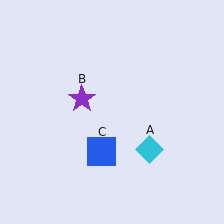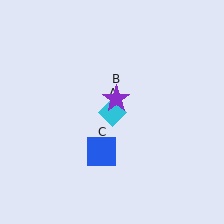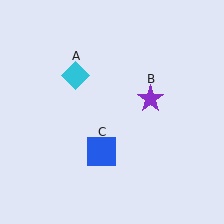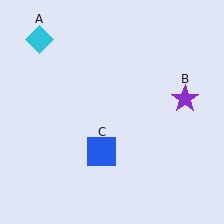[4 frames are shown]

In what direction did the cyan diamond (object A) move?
The cyan diamond (object A) moved up and to the left.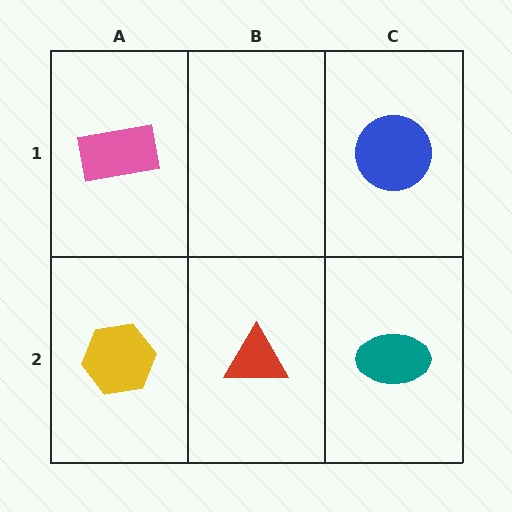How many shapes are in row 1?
2 shapes.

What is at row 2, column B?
A red triangle.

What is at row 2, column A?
A yellow hexagon.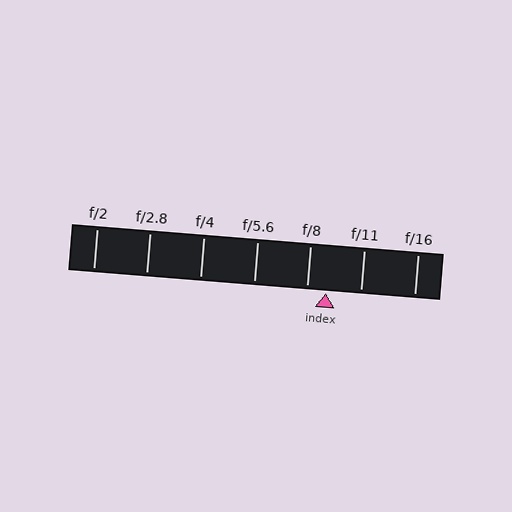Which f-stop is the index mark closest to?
The index mark is closest to f/8.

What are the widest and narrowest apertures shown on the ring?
The widest aperture shown is f/2 and the narrowest is f/16.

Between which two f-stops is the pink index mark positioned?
The index mark is between f/8 and f/11.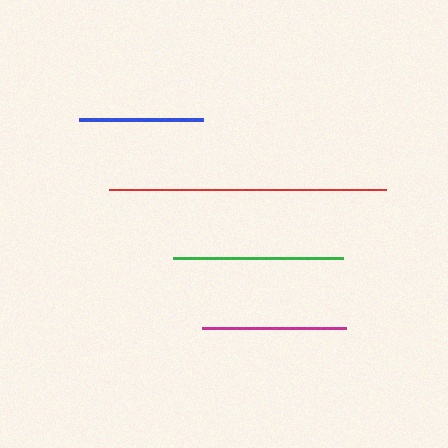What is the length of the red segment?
The red segment is approximately 277 pixels long.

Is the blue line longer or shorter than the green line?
The green line is longer than the blue line.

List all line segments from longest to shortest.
From longest to shortest: red, green, magenta, blue.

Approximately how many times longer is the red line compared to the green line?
The red line is approximately 1.6 times the length of the green line.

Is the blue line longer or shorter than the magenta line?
The magenta line is longer than the blue line.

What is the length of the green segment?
The green segment is approximately 170 pixels long.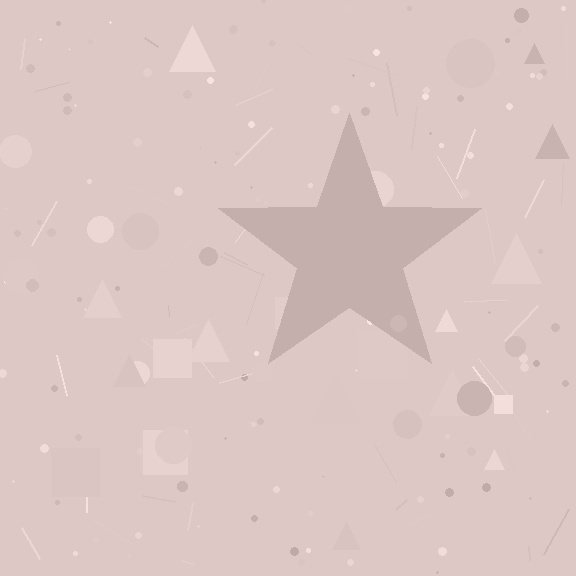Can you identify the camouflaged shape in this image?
The camouflaged shape is a star.